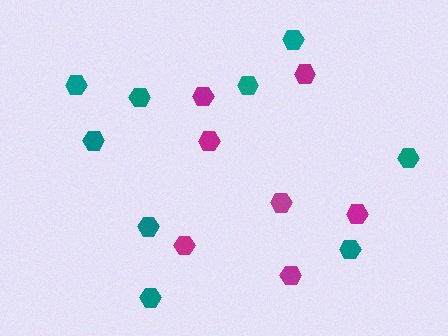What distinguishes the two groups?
There are 2 groups: one group of magenta hexagons (7) and one group of teal hexagons (9).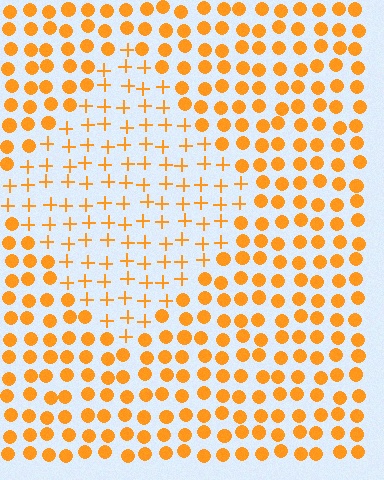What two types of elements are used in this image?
The image uses plus signs inside the diamond region and circles outside it.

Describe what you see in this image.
The image is filled with small orange elements arranged in a uniform grid. A diamond-shaped region contains plus signs, while the surrounding area contains circles. The boundary is defined purely by the change in element shape.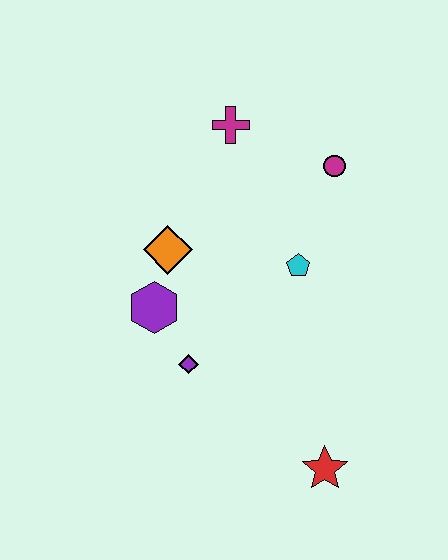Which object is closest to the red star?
The purple diamond is closest to the red star.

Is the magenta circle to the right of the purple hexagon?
Yes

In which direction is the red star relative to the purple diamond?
The red star is to the right of the purple diamond.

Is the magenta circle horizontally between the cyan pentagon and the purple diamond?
No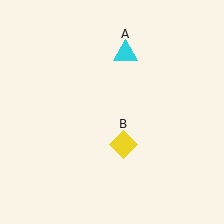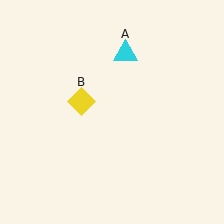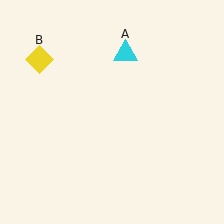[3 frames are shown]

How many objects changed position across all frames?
1 object changed position: yellow diamond (object B).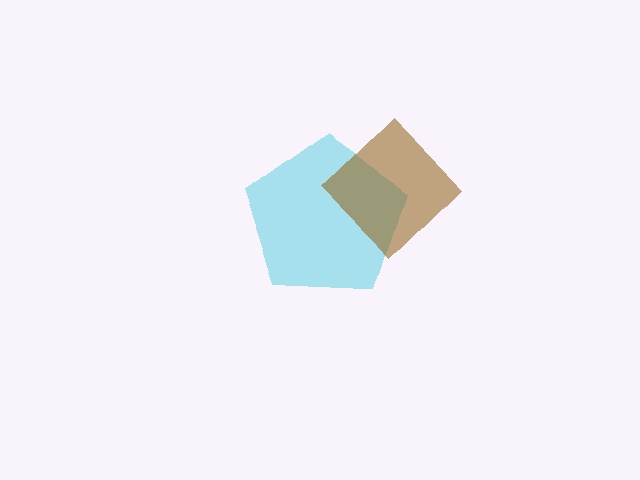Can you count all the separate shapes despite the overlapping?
Yes, there are 2 separate shapes.